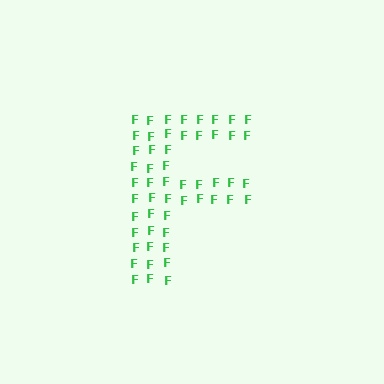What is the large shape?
The large shape is the letter F.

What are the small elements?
The small elements are letter F's.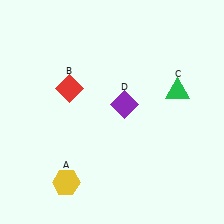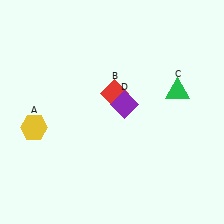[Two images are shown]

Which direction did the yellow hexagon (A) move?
The yellow hexagon (A) moved up.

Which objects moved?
The objects that moved are: the yellow hexagon (A), the red diamond (B).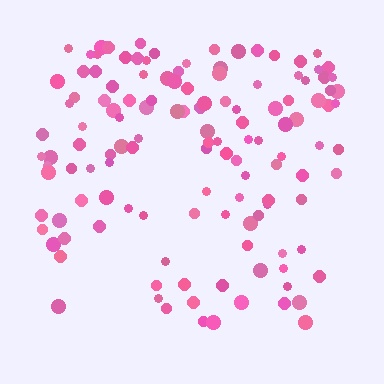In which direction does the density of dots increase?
From bottom to top, with the top side densest.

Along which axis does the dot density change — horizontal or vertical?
Vertical.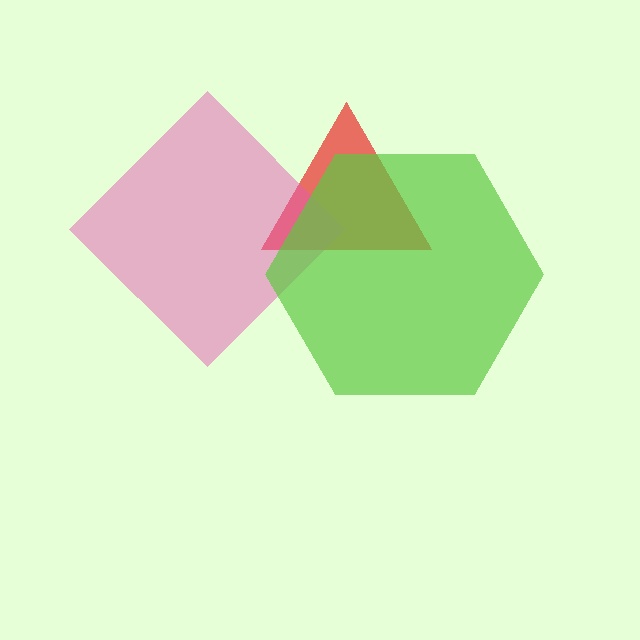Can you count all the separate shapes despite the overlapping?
Yes, there are 3 separate shapes.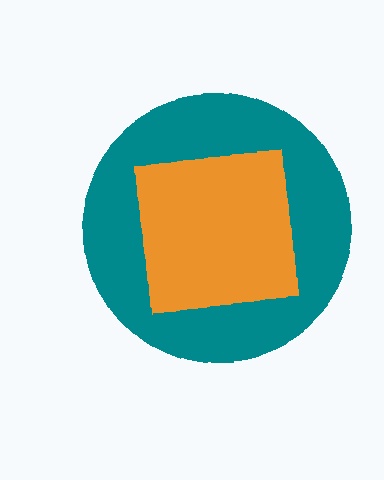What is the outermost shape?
The teal circle.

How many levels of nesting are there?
2.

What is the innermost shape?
The orange square.